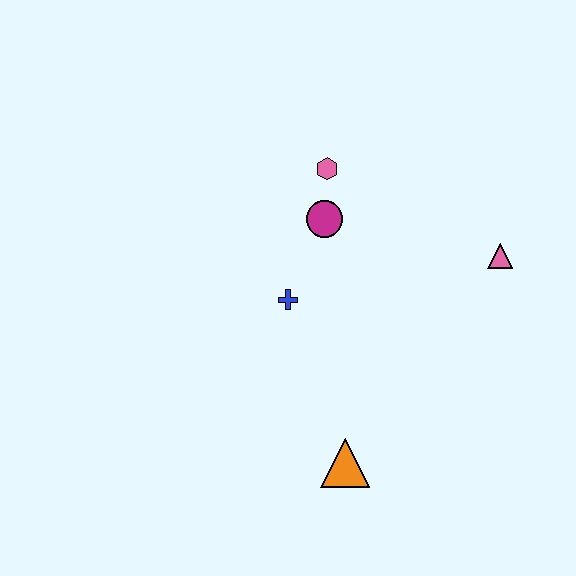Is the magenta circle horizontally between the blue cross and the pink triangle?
Yes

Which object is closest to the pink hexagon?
The magenta circle is closest to the pink hexagon.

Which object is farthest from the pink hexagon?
The orange triangle is farthest from the pink hexagon.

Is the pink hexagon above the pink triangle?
Yes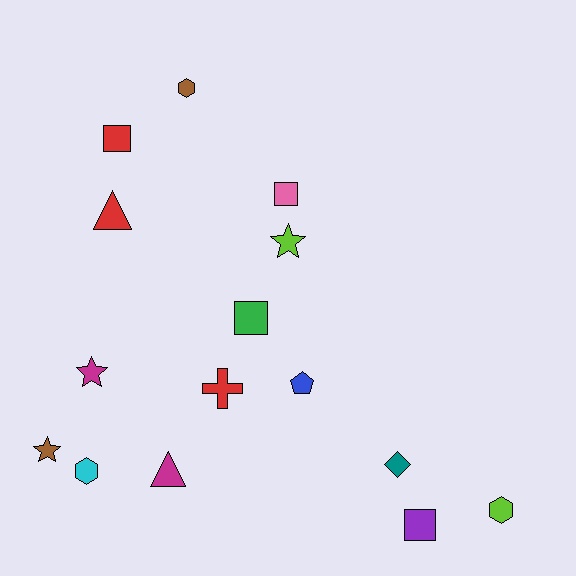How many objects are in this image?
There are 15 objects.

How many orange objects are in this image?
There are no orange objects.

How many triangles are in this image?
There are 2 triangles.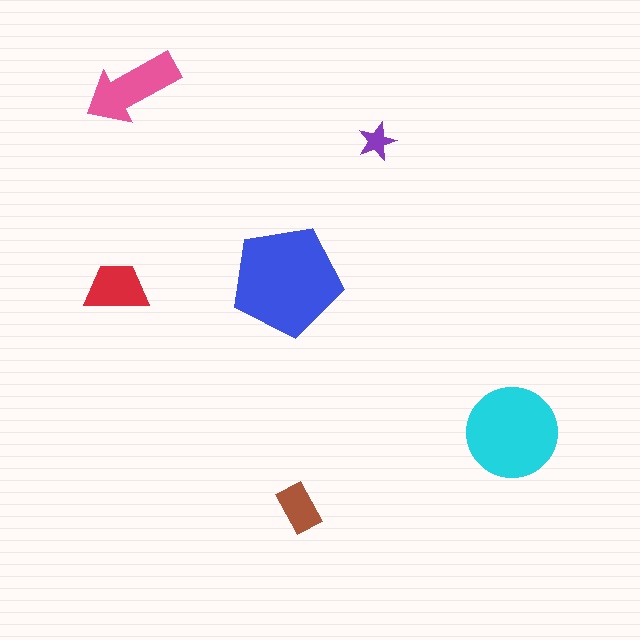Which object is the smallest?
The purple star.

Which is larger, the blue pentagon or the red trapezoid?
The blue pentagon.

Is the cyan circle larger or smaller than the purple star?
Larger.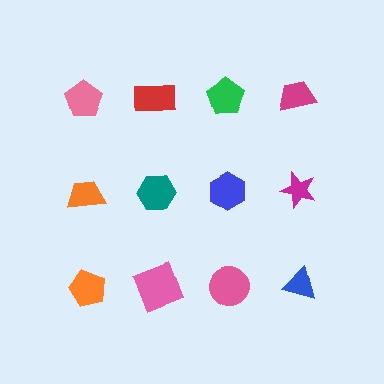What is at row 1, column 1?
A pink pentagon.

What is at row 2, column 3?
A blue hexagon.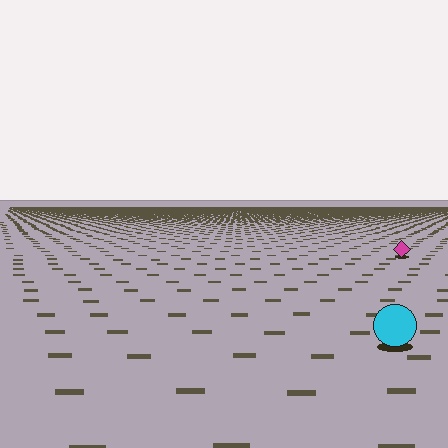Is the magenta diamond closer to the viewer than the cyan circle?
No. The cyan circle is closer — you can tell from the texture gradient: the ground texture is coarser near it.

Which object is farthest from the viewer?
The magenta diamond is farthest from the viewer. It appears smaller and the ground texture around it is denser.